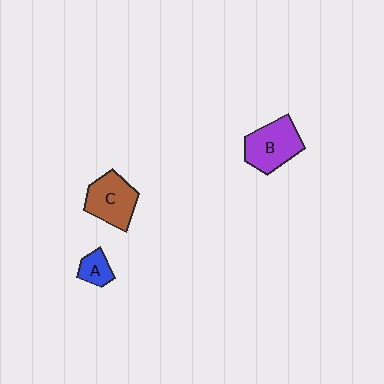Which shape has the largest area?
Shape B (purple).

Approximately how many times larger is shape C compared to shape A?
Approximately 2.4 times.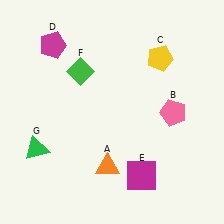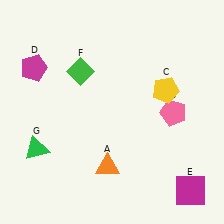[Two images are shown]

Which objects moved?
The objects that moved are: the yellow pentagon (C), the magenta pentagon (D), the magenta square (E).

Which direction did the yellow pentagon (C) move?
The yellow pentagon (C) moved down.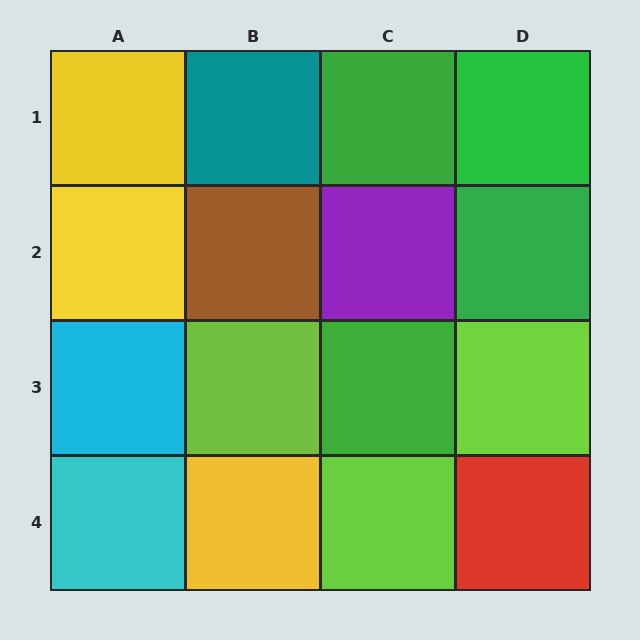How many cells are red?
1 cell is red.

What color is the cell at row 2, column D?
Green.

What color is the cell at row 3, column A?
Cyan.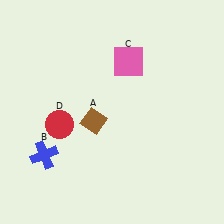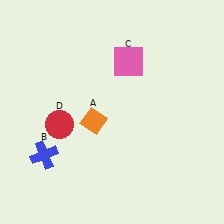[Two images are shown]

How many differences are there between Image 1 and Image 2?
There is 1 difference between the two images.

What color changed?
The diamond (A) changed from brown in Image 1 to orange in Image 2.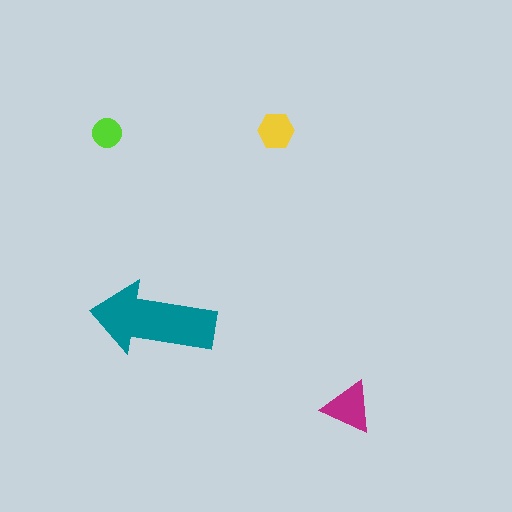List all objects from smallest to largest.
The lime circle, the yellow hexagon, the magenta triangle, the teal arrow.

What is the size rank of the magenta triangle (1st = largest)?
2nd.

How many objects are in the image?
There are 4 objects in the image.